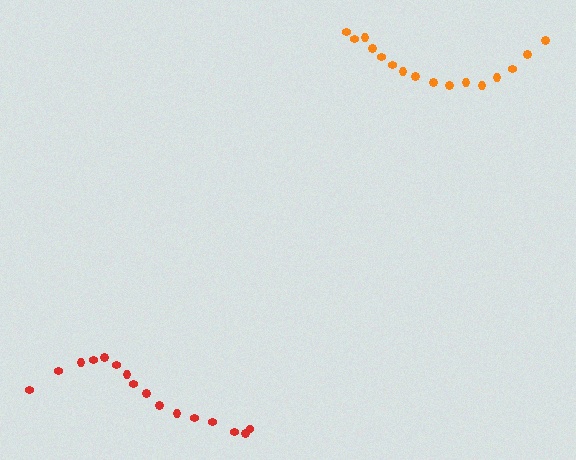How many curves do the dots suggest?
There are 2 distinct paths.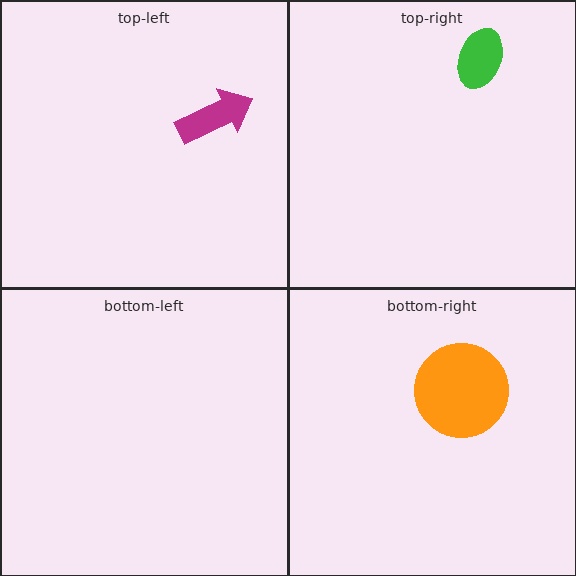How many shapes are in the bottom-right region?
1.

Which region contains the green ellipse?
The top-right region.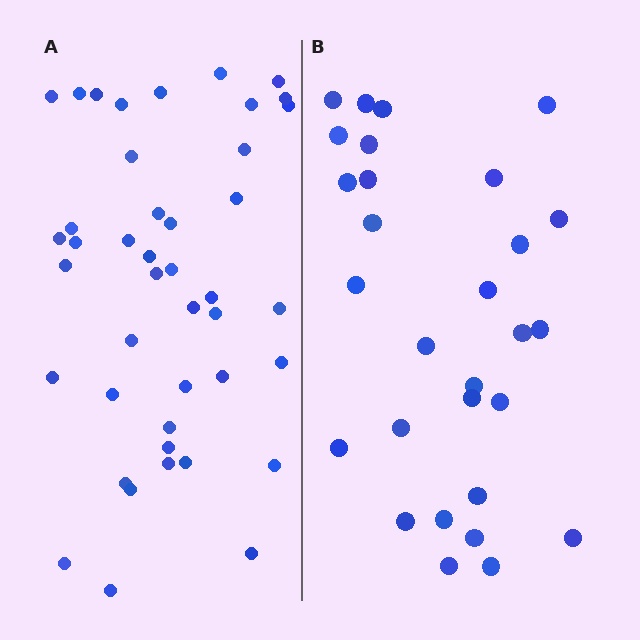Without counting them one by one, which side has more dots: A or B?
Region A (the left region) has more dots.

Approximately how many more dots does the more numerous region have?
Region A has approximately 15 more dots than region B.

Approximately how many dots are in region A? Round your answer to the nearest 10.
About 40 dots. (The exact count is 43, which rounds to 40.)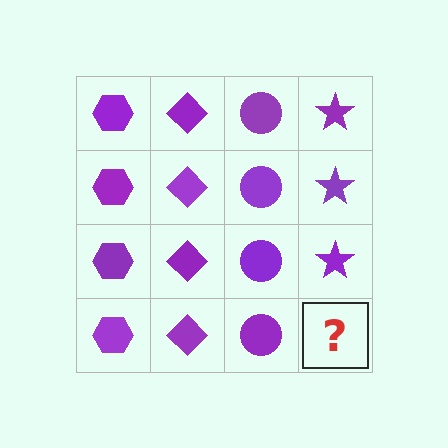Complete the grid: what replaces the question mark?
The question mark should be replaced with a purple star.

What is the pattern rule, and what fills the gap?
The rule is that each column has a consistent shape. The gap should be filled with a purple star.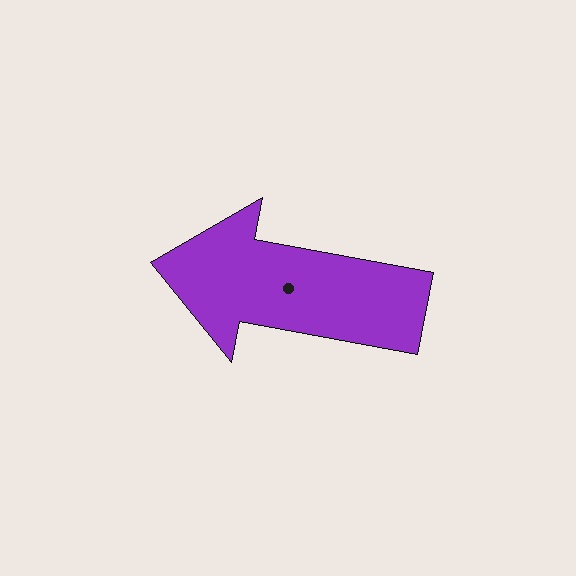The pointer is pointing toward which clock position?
Roughly 9 o'clock.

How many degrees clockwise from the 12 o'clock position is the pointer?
Approximately 281 degrees.